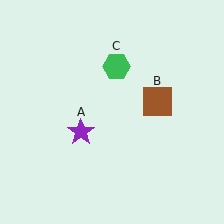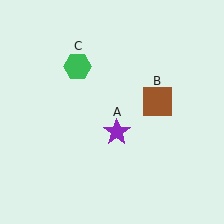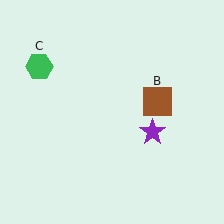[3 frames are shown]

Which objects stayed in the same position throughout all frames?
Brown square (object B) remained stationary.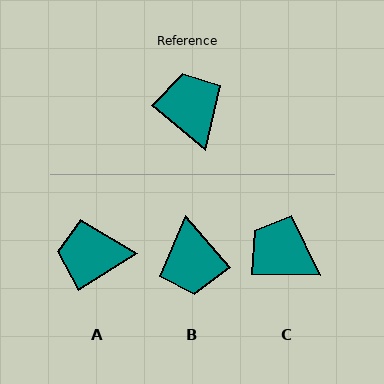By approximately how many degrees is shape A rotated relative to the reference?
Approximately 72 degrees counter-clockwise.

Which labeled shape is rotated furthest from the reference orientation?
B, about 171 degrees away.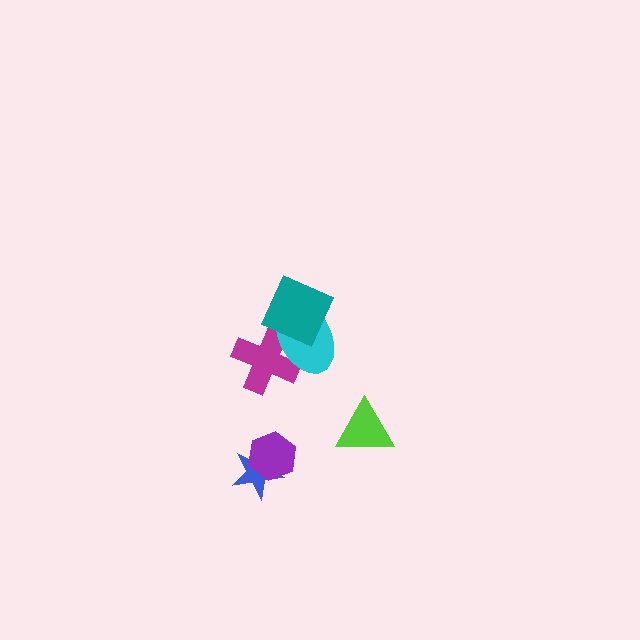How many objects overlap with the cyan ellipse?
2 objects overlap with the cyan ellipse.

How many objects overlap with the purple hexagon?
1 object overlaps with the purple hexagon.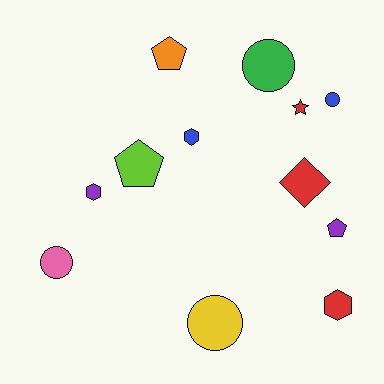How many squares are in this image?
There are no squares.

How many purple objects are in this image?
There are 2 purple objects.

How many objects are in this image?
There are 12 objects.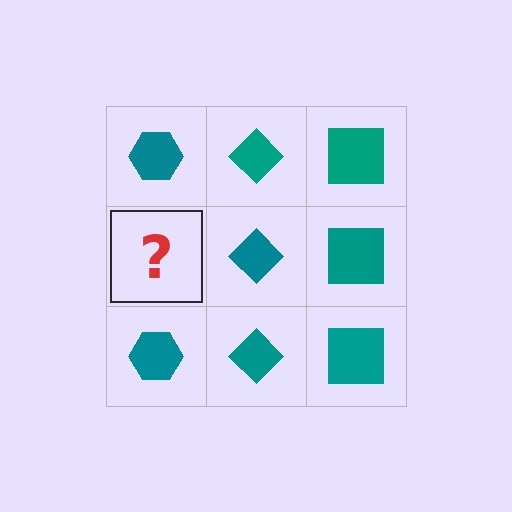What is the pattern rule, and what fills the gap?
The rule is that each column has a consistent shape. The gap should be filled with a teal hexagon.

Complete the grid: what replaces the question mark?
The question mark should be replaced with a teal hexagon.